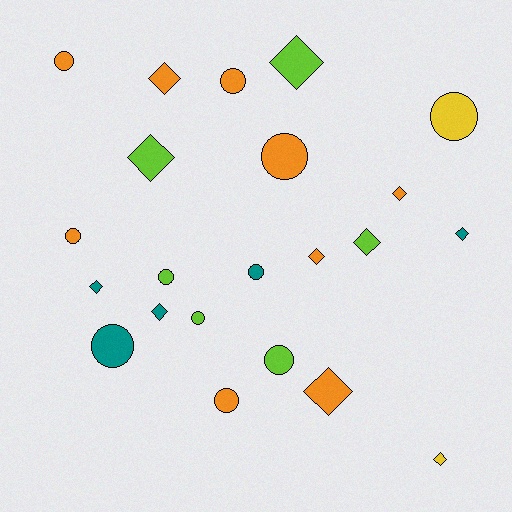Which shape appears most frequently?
Circle, with 11 objects.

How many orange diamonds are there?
There are 4 orange diamonds.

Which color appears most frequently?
Orange, with 9 objects.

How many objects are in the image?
There are 22 objects.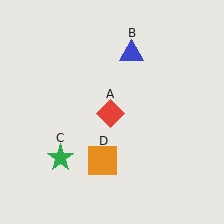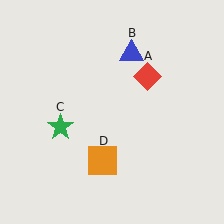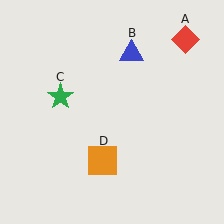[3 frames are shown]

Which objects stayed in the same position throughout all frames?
Blue triangle (object B) and orange square (object D) remained stationary.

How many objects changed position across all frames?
2 objects changed position: red diamond (object A), green star (object C).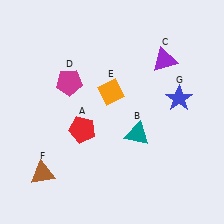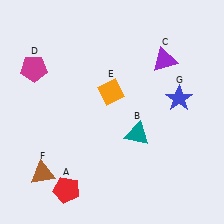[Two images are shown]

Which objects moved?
The objects that moved are: the red pentagon (A), the magenta pentagon (D).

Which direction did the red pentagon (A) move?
The red pentagon (A) moved down.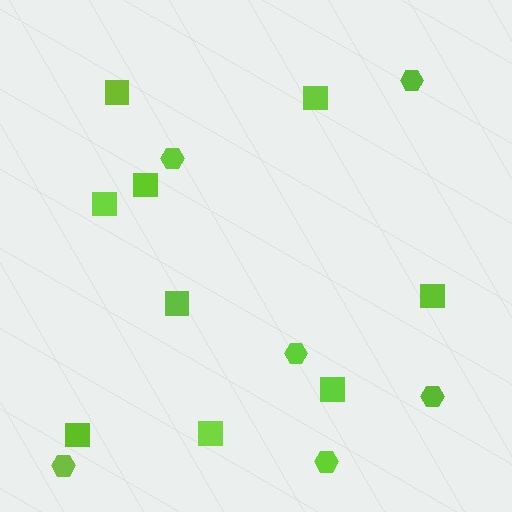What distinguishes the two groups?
There are 2 groups: one group of hexagons (6) and one group of squares (9).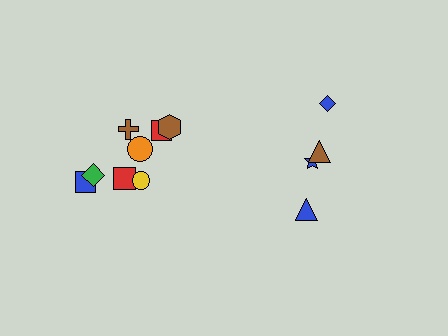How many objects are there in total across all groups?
There are 12 objects.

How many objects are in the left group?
There are 8 objects.